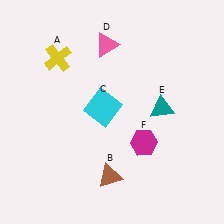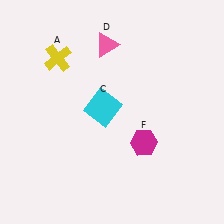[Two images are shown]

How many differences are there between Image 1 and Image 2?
There are 2 differences between the two images.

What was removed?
The teal triangle (E), the brown triangle (B) were removed in Image 2.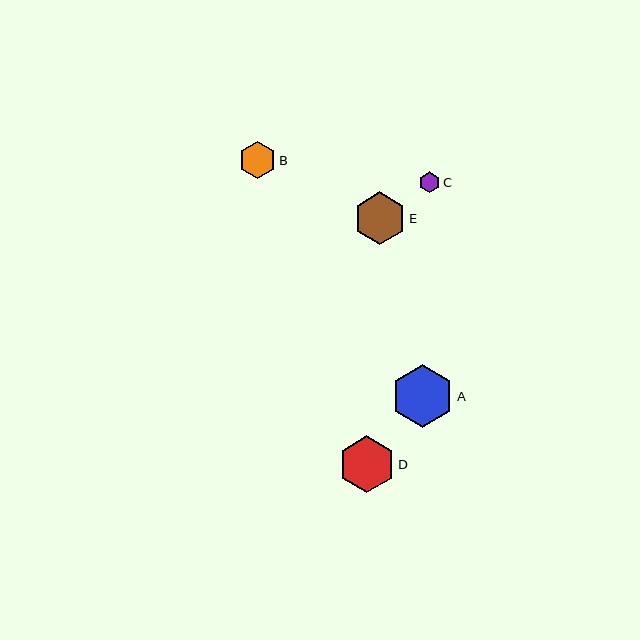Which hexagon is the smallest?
Hexagon C is the smallest with a size of approximately 21 pixels.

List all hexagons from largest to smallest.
From largest to smallest: A, D, E, B, C.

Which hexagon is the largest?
Hexagon A is the largest with a size of approximately 62 pixels.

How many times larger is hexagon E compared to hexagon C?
Hexagon E is approximately 2.5 times the size of hexagon C.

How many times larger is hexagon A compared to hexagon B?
Hexagon A is approximately 1.7 times the size of hexagon B.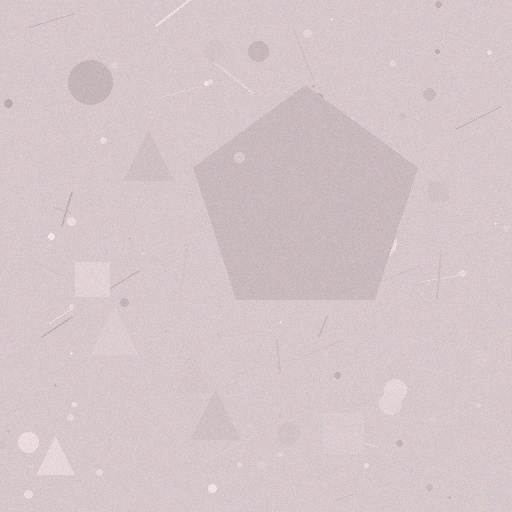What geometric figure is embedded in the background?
A pentagon is embedded in the background.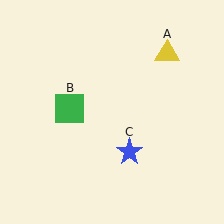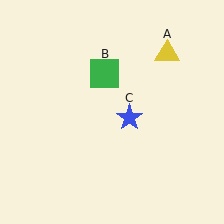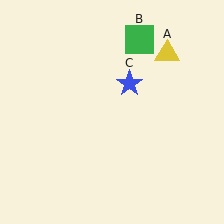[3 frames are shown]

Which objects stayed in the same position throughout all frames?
Yellow triangle (object A) remained stationary.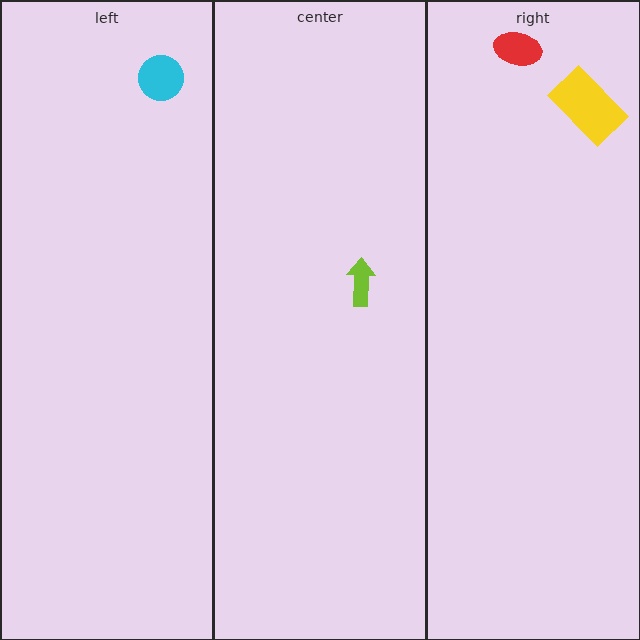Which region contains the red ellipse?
The right region.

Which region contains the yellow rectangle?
The right region.